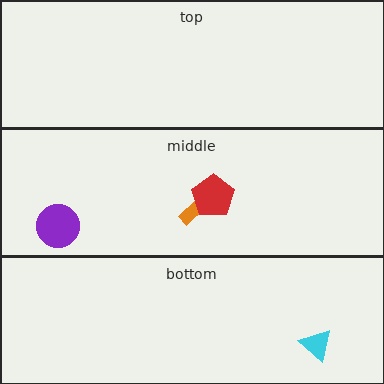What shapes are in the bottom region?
The cyan triangle.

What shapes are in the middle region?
The orange arrow, the purple circle, the red pentagon.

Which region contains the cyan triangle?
The bottom region.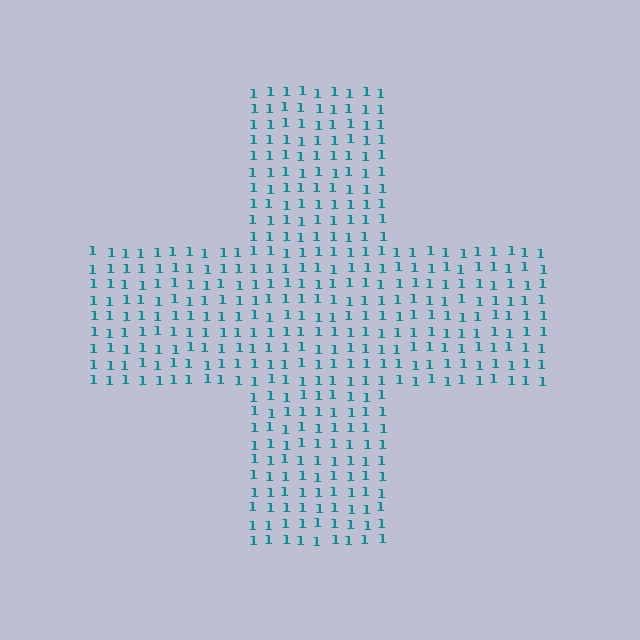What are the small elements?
The small elements are digit 1's.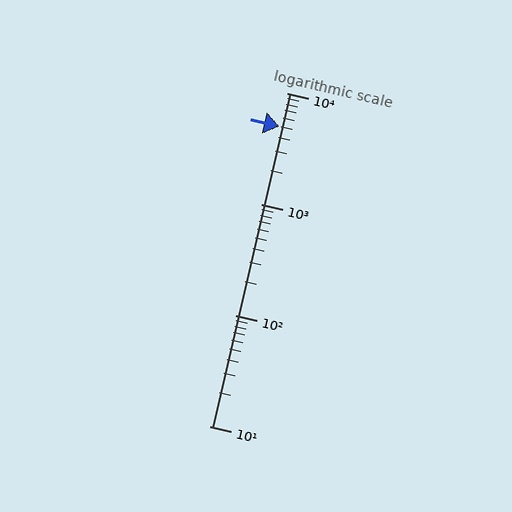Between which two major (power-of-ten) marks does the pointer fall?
The pointer is between 1000 and 10000.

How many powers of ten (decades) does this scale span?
The scale spans 3 decades, from 10 to 10000.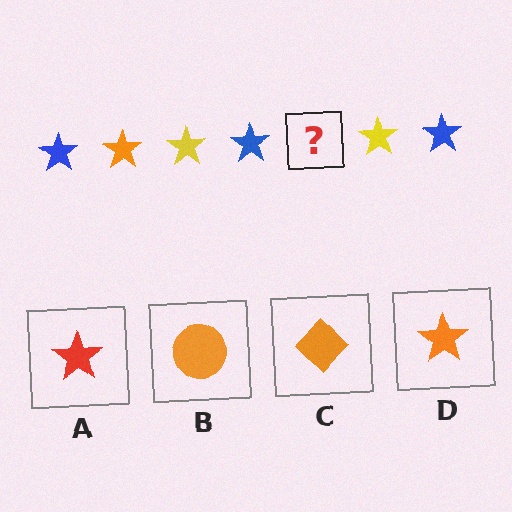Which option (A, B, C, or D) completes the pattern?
D.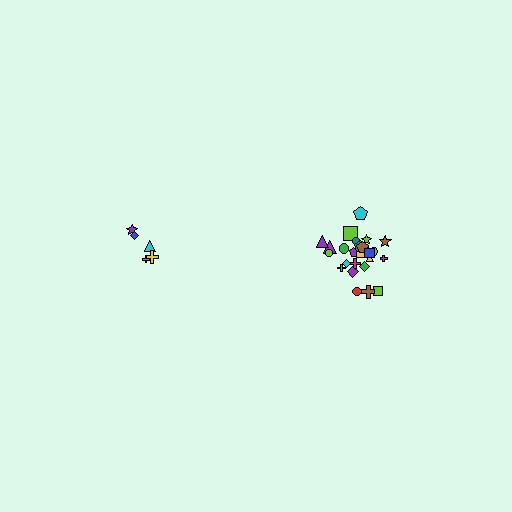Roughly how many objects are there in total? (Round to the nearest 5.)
Roughly 30 objects in total.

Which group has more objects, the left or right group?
The right group.